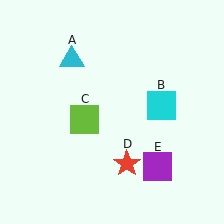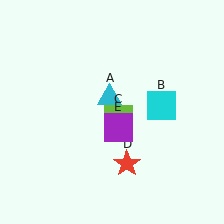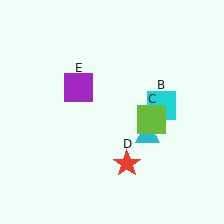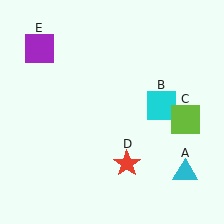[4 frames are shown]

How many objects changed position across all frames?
3 objects changed position: cyan triangle (object A), lime square (object C), purple square (object E).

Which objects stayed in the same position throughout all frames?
Cyan square (object B) and red star (object D) remained stationary.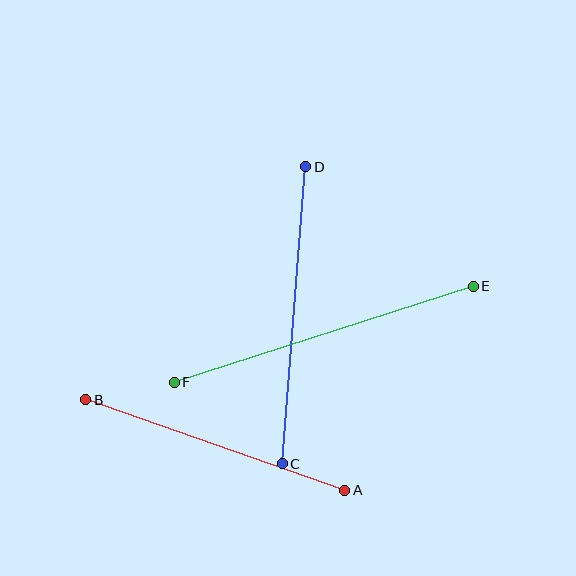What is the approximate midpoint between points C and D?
The midpoint is at approximately (294, 315) pixels.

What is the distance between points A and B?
The distance is approximately 275 pixels.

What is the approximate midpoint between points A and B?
The midpoint is at approximately (215, 445) pixels.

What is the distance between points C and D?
The distance is approximately 298 pixels.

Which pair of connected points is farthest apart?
Points E and F are farthest apart.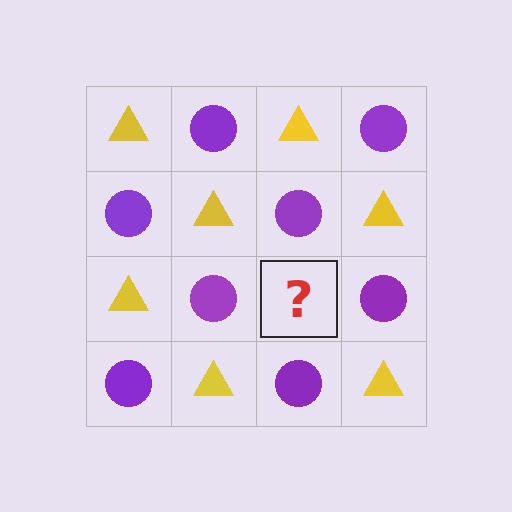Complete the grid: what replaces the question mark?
The question mark should be replaced with a yellow triangle.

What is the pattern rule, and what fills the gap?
The rule is that it alternates yellow triangle and purple circle in a checkerboard pattern. The gap should be filled with a yellow triangle.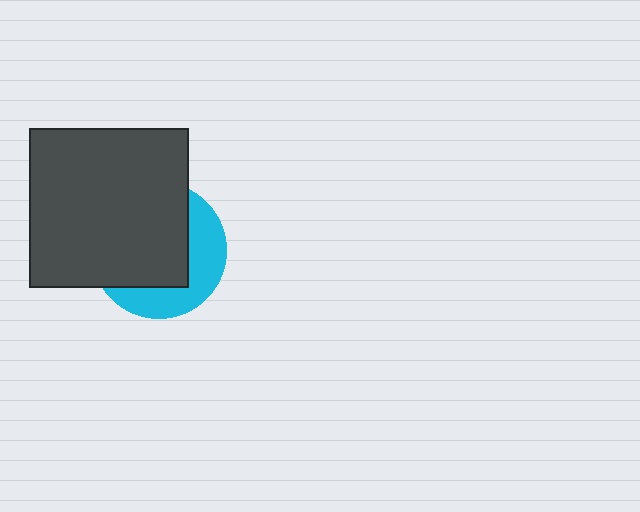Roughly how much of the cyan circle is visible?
A small part of it is visible (roughly 37%).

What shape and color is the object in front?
The object in front is a dark gray square.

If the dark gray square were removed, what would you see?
You would see the complete cyan circle.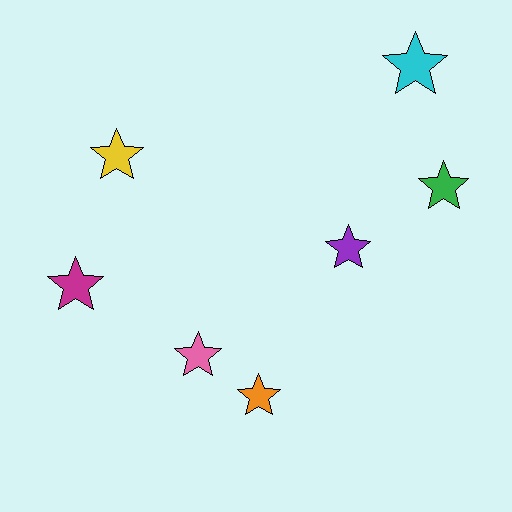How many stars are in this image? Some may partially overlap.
There are 7 stars.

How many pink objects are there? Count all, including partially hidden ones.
There is 1 pink object.